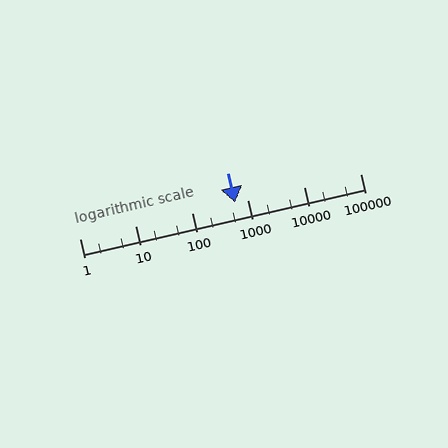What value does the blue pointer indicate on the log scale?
The pointer indicates approximately 590.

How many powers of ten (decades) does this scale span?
The scale spans 5 decades, from 1 to 100000.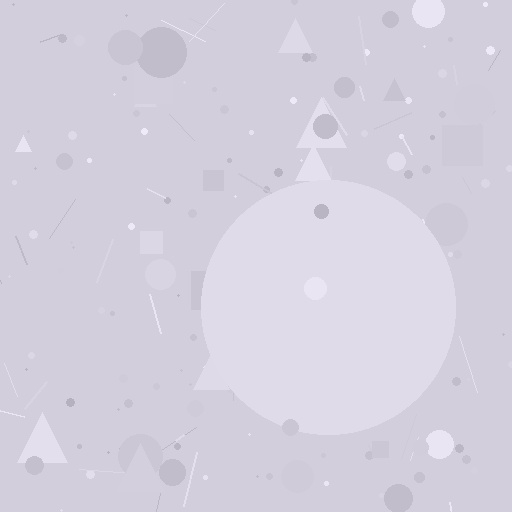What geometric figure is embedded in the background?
A circle is embedded in the background.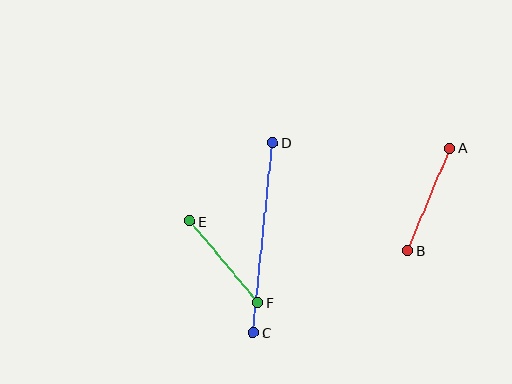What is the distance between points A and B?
The distance is approximately 111 pixels.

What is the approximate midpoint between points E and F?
The midpoint is at approximately (224, 262) pixels.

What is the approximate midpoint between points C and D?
The midpoint is at approximately (263, 238) pixels.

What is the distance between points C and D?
The distance is approximately 191 pixels.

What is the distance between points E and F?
The distance is approximately 106 pixels.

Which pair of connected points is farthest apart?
Points C and D are farthest apart.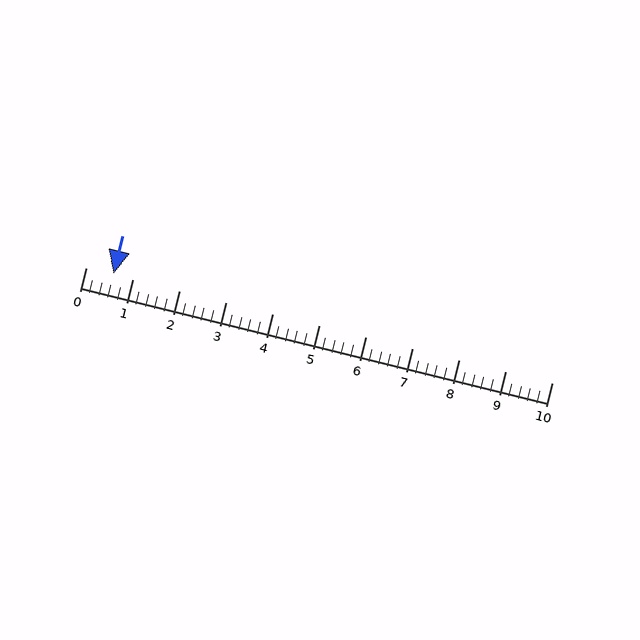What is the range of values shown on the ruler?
The ruler shows values from 0 to 10.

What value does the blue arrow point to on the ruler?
The blue arrow points to approximately 0.6.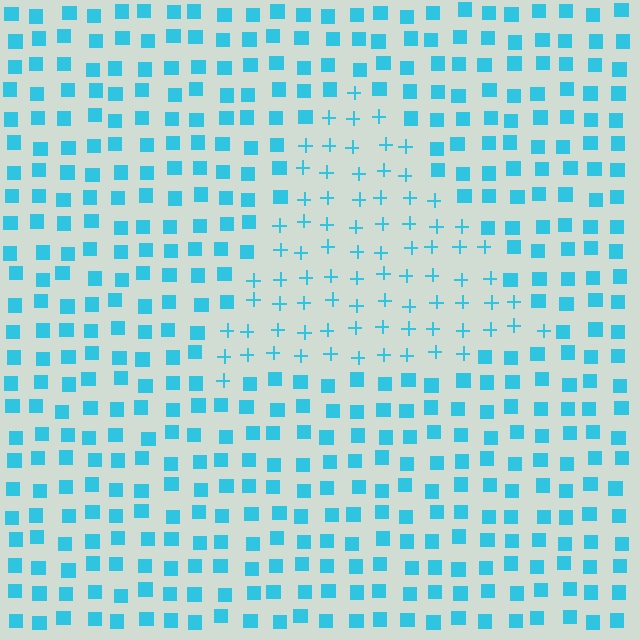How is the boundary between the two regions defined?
The boundary is defined by a change in element shape: plus signs inside vs. squares outside. All elements share the same color and spacing.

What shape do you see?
I see a triangle.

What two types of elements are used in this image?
The image uses plus signs inside the triangle region and squares outside it.